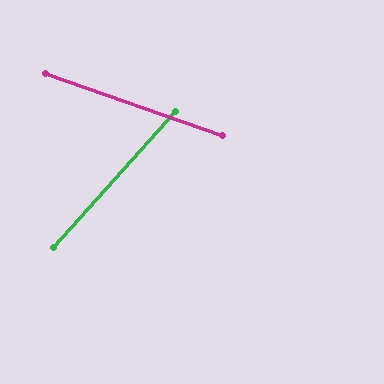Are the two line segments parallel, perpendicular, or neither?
Neither parallel nor perpendicular — they differ by about 68°.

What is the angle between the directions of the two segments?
Approximately 68 degrees.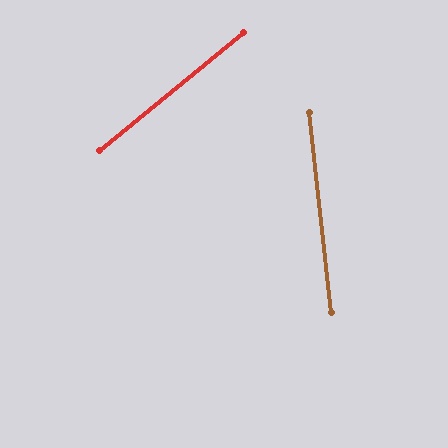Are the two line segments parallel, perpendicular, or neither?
Neither parallel nor perpendicular — they differ by about 57°.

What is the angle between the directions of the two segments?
Approximately 57 degrees.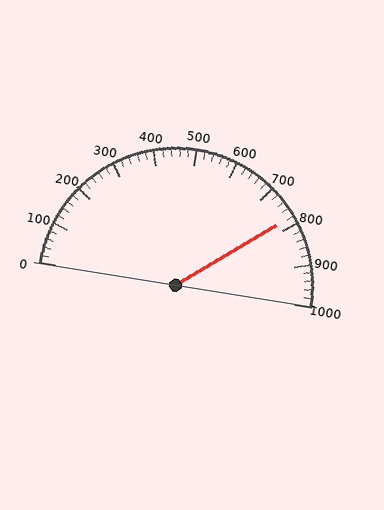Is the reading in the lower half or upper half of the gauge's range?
The reading is in the upper half of the range (0 to 1000).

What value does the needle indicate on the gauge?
The needle indicates approximately 780.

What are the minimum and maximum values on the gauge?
The gauge ranges from 0 to 1000.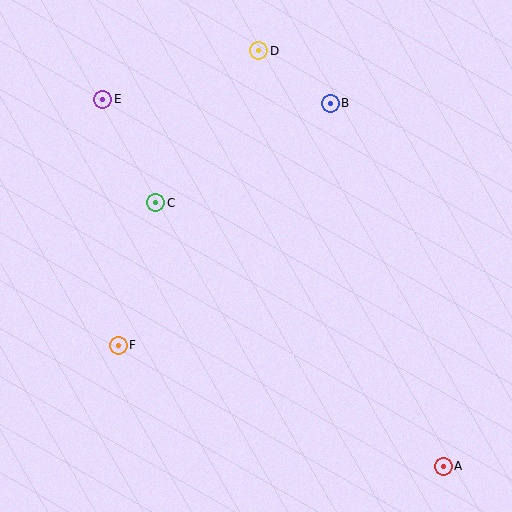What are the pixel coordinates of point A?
Point A is at (443, 466).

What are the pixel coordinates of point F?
Point F is at (118, 345).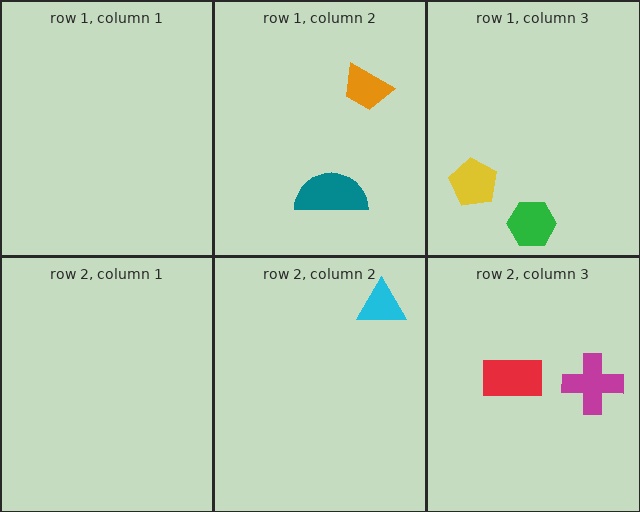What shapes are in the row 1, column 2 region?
The teal semicircle, the orange trapezoid.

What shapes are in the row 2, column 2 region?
The cyan triangle.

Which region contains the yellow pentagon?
The row 1, column 3 region.